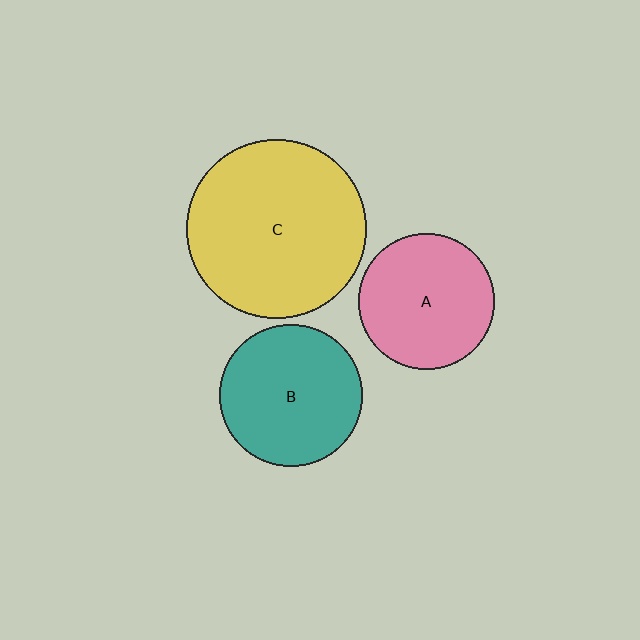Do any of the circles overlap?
No, none of the circles overlap.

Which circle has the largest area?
Circle C (yellow).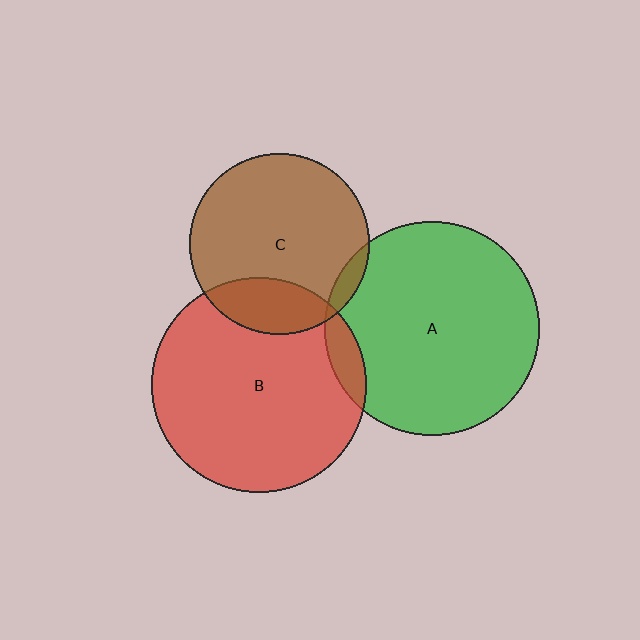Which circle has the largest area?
Circle B (red).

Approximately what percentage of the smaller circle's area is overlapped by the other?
Approximately 20%.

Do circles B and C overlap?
Yes.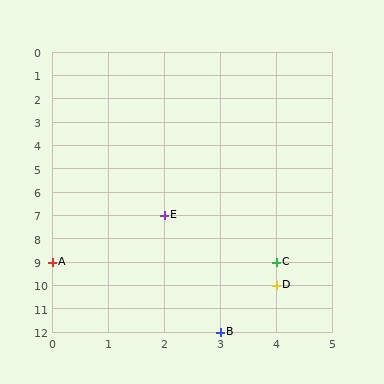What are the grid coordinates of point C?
Point C is at grid coordinates (4, 9).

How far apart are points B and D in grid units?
Points B and D are 1 column and 2 rows apart (about 2.2 grid units diagonally).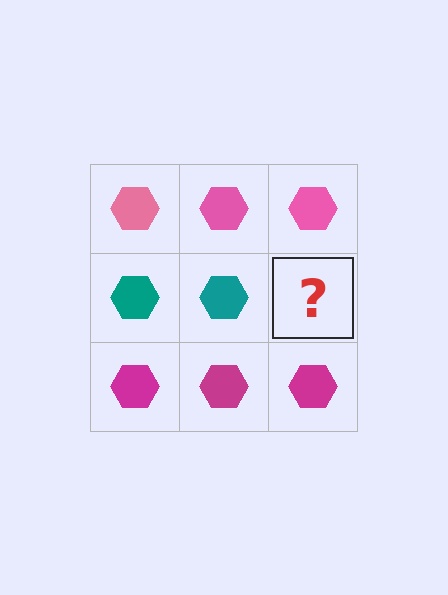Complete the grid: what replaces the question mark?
The question mark should be replaced with a teal hexagon.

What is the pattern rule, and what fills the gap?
The rule is that each row has a consistent color. The gap should be filled with a teal hexagon.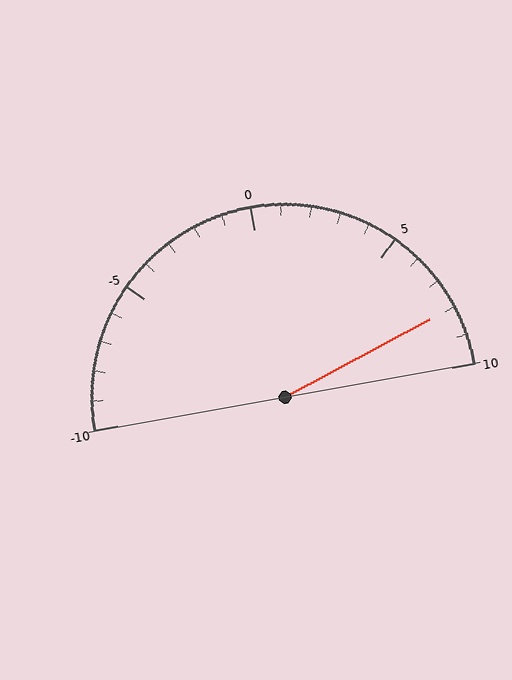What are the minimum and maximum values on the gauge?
The gauge ranges from -10 to 10.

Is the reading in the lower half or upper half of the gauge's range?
The reading is in the upper half of the range (-10 to 10).